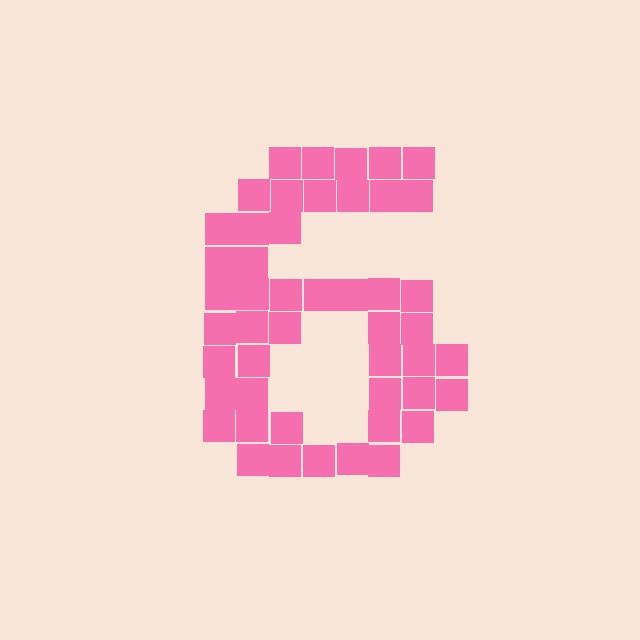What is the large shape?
The large shape is the digit 6.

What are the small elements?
The small elements are squares.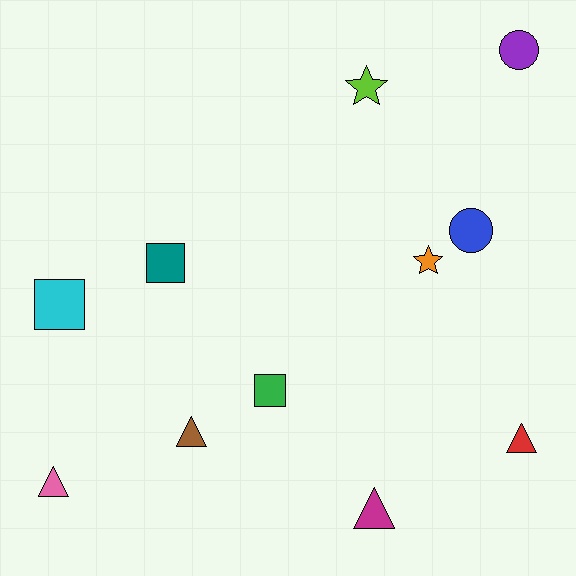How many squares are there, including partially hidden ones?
There are 3 squares.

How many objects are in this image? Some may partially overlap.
There are 11 objects.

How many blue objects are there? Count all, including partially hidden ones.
There is 1 blue object.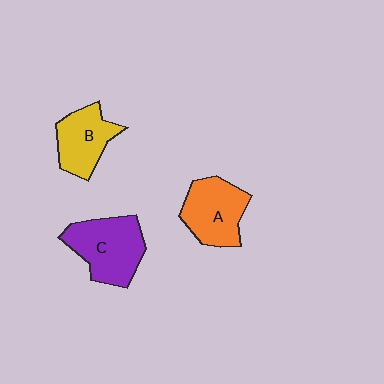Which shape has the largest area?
Shape C (purple).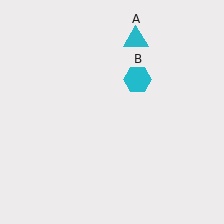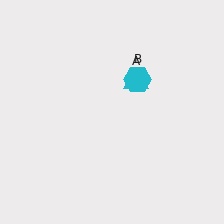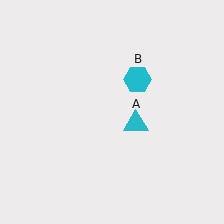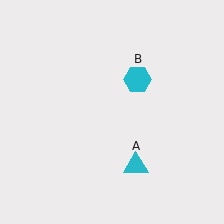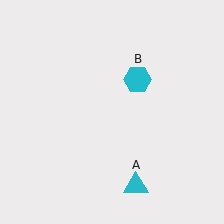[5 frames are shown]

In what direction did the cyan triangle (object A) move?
The cyan triangle (object A) moved down.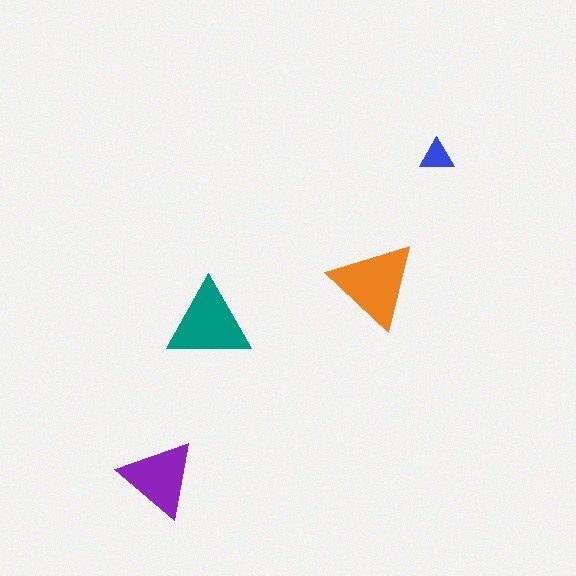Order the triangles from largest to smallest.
the orange one, the teal one, the purple one, the blue one.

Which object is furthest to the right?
The blue triangle is rightmost.